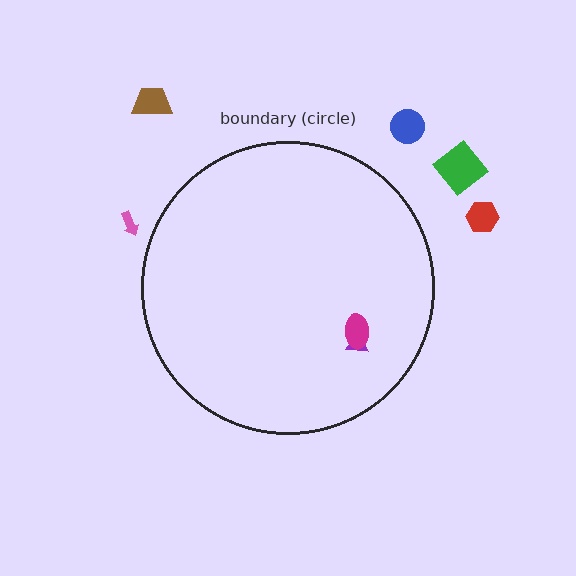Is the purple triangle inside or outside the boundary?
Inside.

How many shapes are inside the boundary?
2 inside, 5 outside.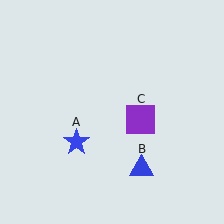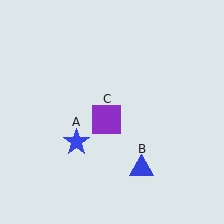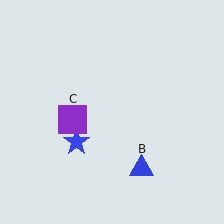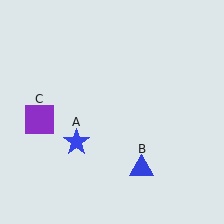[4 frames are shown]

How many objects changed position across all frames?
1 object changed position: purple square (object C).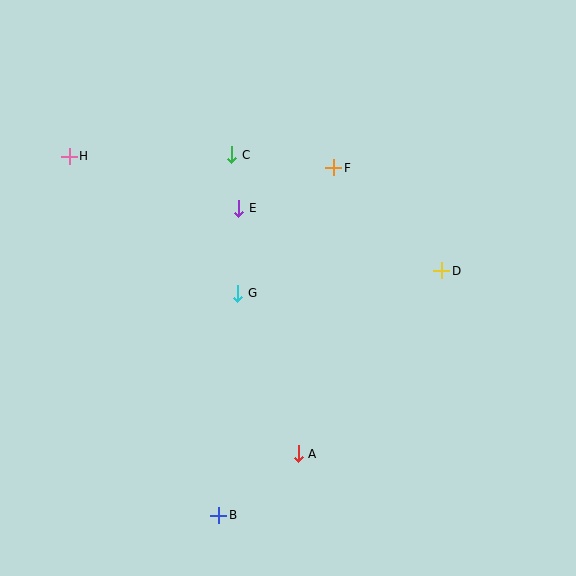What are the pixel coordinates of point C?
Point C is at (232, 155).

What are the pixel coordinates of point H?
Point H is at (69, 156).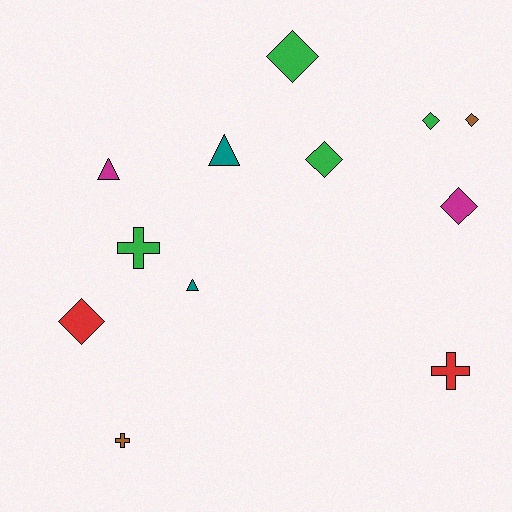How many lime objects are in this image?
There are no lime objects.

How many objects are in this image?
There are 12 objects.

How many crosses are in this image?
There are 3 crosses.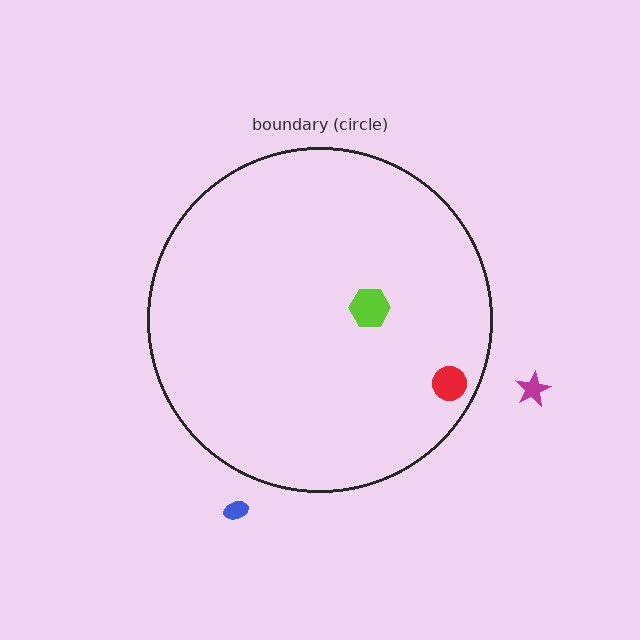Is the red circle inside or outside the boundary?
Inside.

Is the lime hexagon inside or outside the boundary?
Inside.